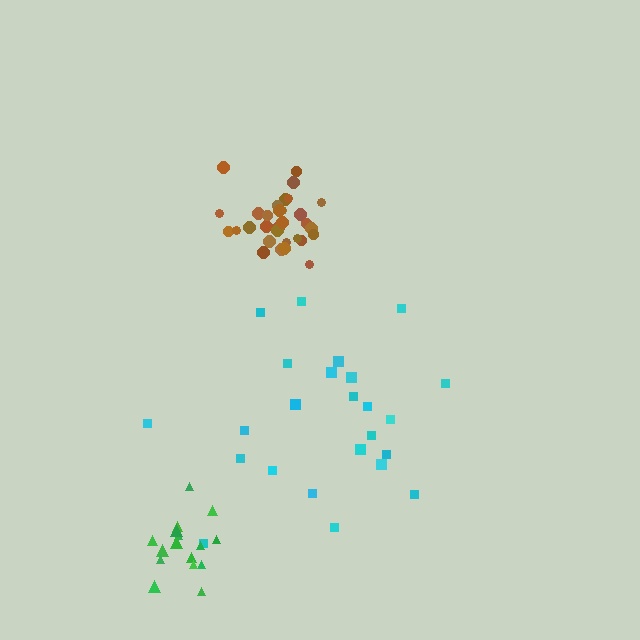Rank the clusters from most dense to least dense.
brown, green, cyan.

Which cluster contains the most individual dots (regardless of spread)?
Brown (32).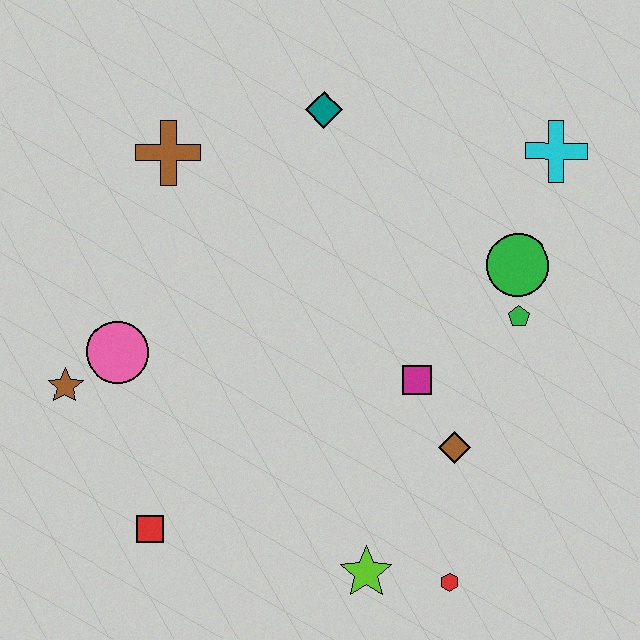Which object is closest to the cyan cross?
The green circle is closest to the cyan cross.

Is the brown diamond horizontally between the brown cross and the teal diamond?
No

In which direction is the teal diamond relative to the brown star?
The teal diamond is above the brown star.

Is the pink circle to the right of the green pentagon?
No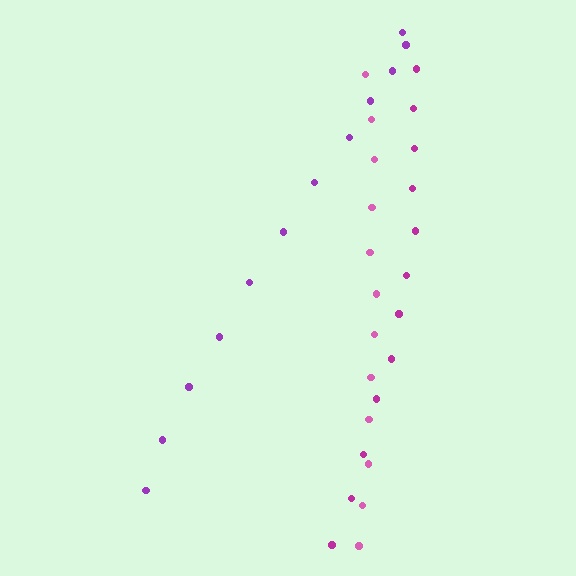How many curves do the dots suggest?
There are 3 distinct paths.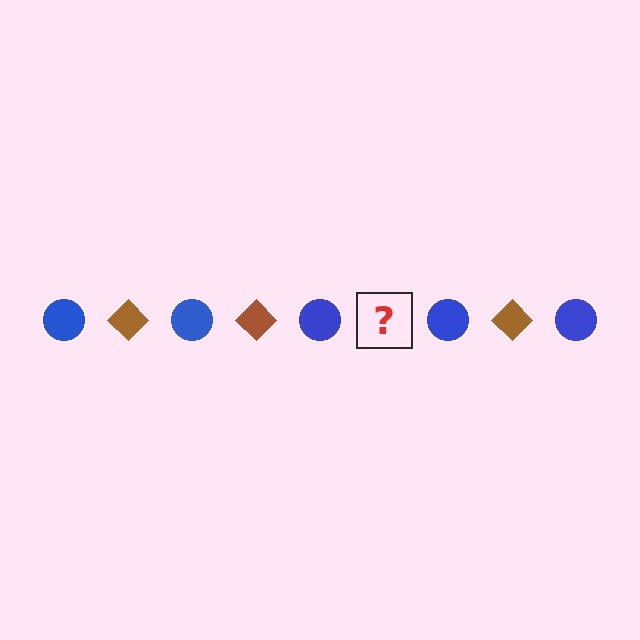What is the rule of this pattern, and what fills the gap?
The rule is that the pattern alternates between blue circle and brown diamond. The gap should be filled with a brown diamond.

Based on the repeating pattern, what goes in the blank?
The blank should be a brown diamond.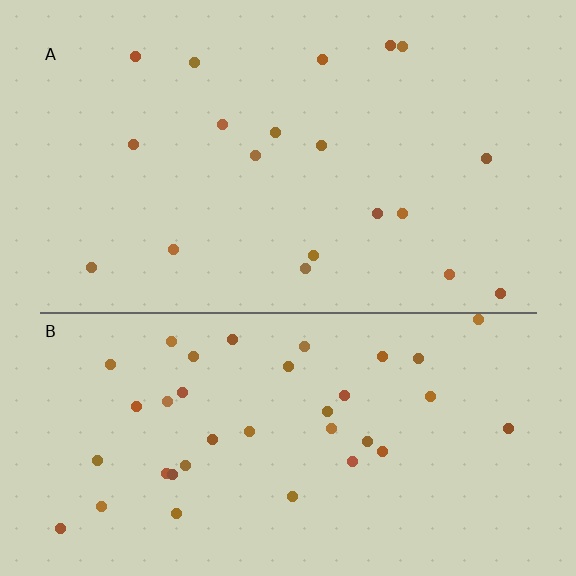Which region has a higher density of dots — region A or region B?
B (the bottom).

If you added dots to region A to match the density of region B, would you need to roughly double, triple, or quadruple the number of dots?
Approximately double.